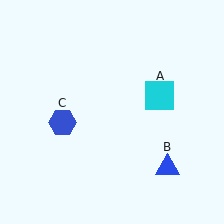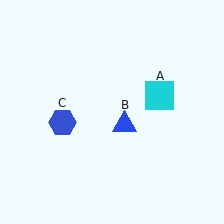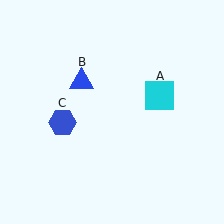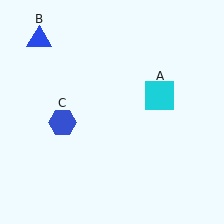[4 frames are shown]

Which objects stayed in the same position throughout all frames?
Cyan square (object A) and blue hexagon (object C) remained stationary.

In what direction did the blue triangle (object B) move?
The blue triangle (object B) moved up and to the left.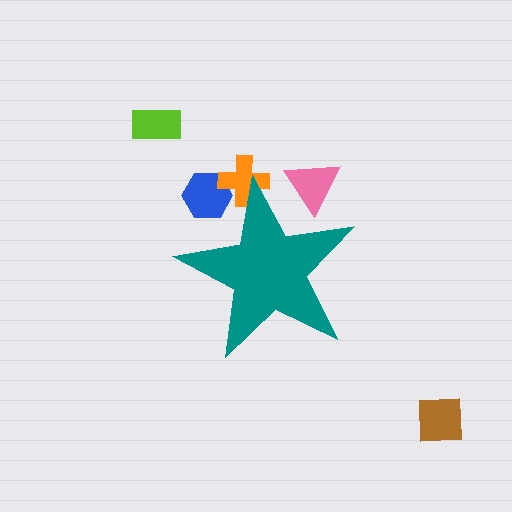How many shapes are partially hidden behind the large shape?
3 shapes are partially hidden.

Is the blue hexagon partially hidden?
Yes, the blue hexagon is partially hidden behind the teal star.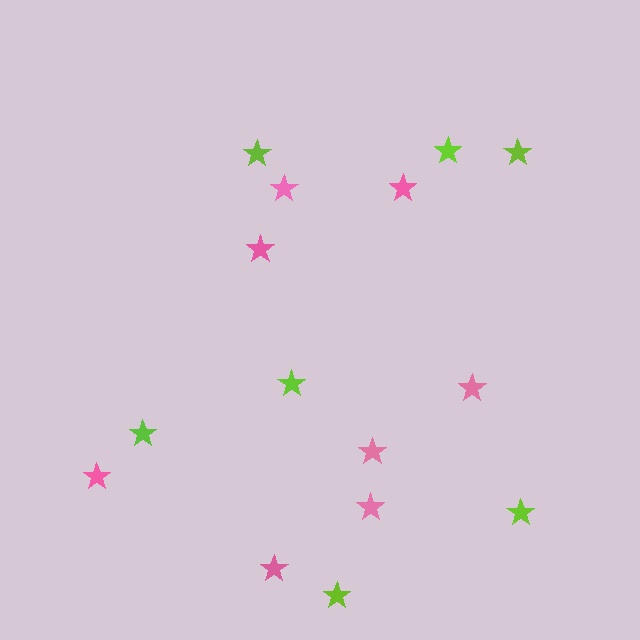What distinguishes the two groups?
There are 2 groups: one group of pink stars (8) and one group of lime stars (7).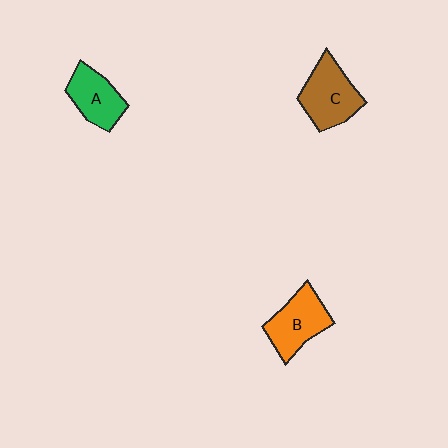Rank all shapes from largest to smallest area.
From largest to smallest: C (brown), B (orange), A (green).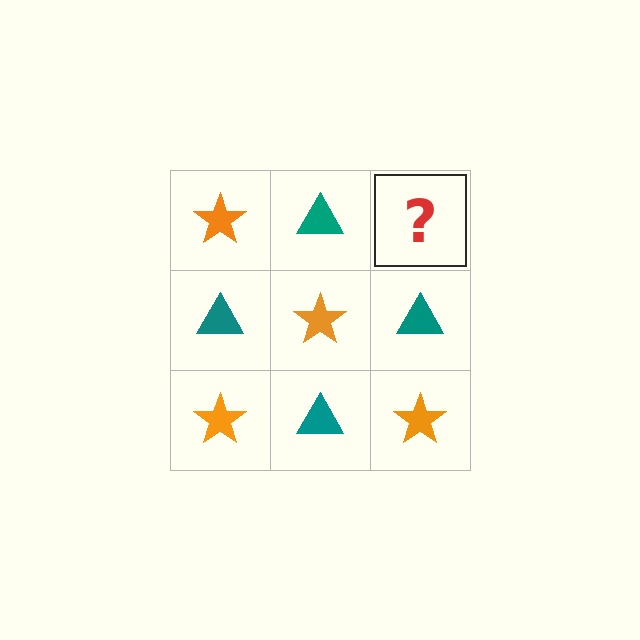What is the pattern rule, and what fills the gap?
The rule is that it alternates orange star and teal triangle in a checkerboard pattern. The gap should be filled with an orange star.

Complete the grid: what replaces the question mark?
The question mark should be replaced with an orange star.